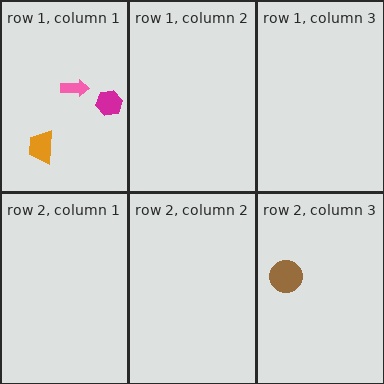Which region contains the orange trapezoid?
The row 1, column 1 region.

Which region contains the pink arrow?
The row 1, column 1 region.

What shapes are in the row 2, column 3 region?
The brown circle.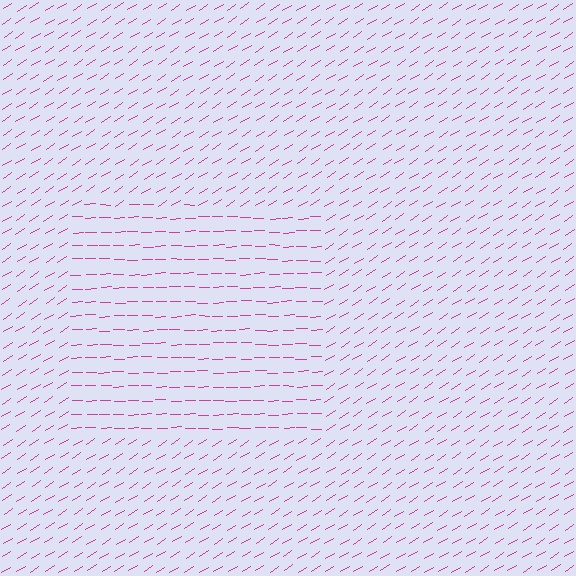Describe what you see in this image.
The image is filled with small magenta line segments. A rectangle region in the image has lines oriented differently from the surrounding lines, creating a visible texture boundary.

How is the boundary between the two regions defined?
The boundary is defined purely by a change in line orientation (approximately 31 degrees difference). All lines are the same color and thickness.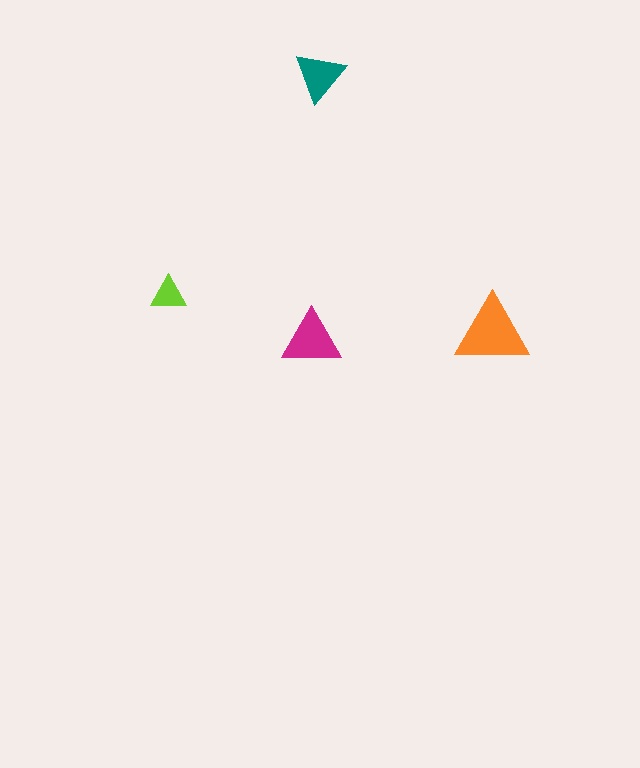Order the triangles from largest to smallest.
the orange one, the magenta one, the teal one, the lime one.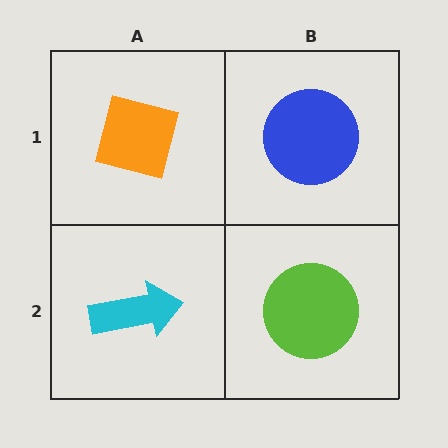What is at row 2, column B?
A lime circle.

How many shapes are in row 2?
2 shapes.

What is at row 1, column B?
A blue circle.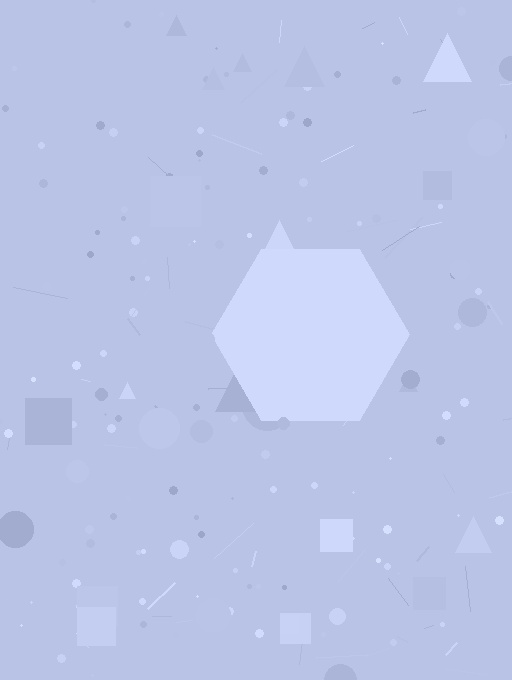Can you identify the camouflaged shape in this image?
The camouflaged shape is a hexagon.